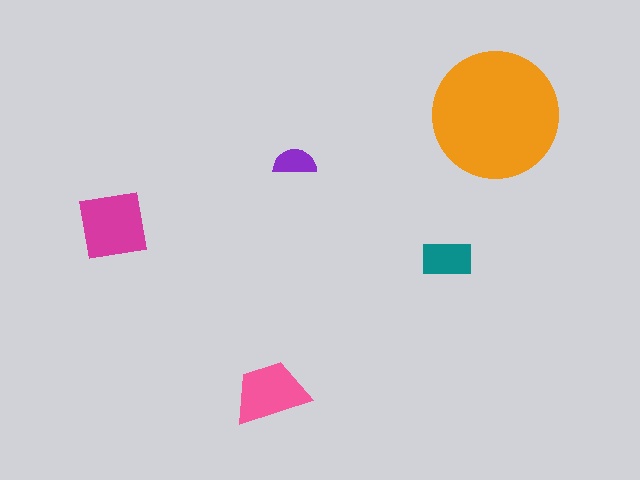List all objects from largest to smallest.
The orange circle, the magenta square, the pink trapezoid, the teal rectangle, the purple semicircle.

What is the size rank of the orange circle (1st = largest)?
1st.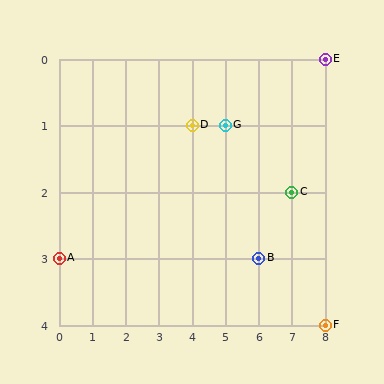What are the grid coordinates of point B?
Point B is at grid coordinates (6, 3).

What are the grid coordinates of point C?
Point C is at grid coordinates (7, 2).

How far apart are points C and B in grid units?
Points C and B are 1 column and 1 row apart (about 1.4 grid units diagonally).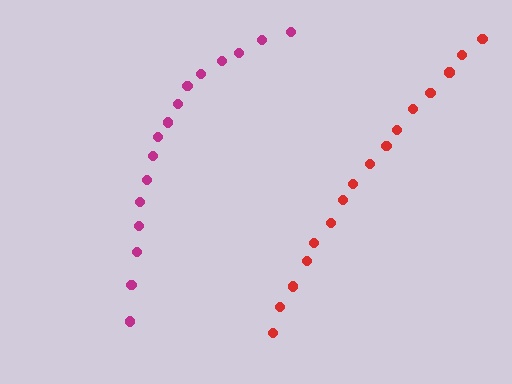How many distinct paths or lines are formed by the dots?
There are 2 distinct paths.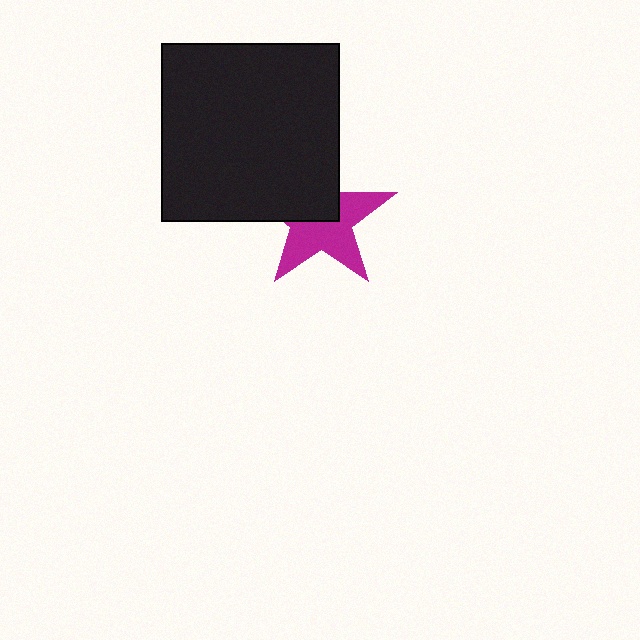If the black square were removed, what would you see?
You would see the complete magenta star.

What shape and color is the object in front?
The object in front is a black square.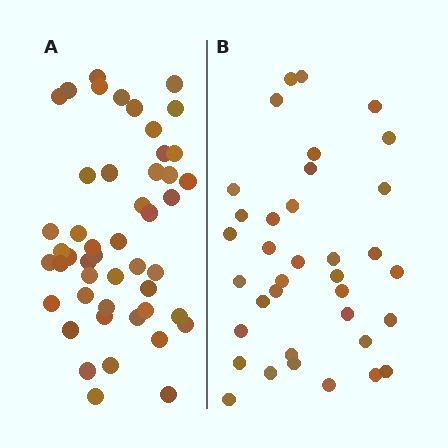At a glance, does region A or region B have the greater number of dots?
Region A (the left region) has more dots.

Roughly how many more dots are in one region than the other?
Region A has roughly 12 or so more dots than region B.